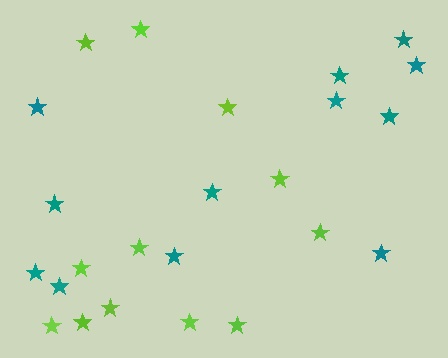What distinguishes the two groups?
There are 2 groups: one group of lime stars (12) and one group of teal stars (12).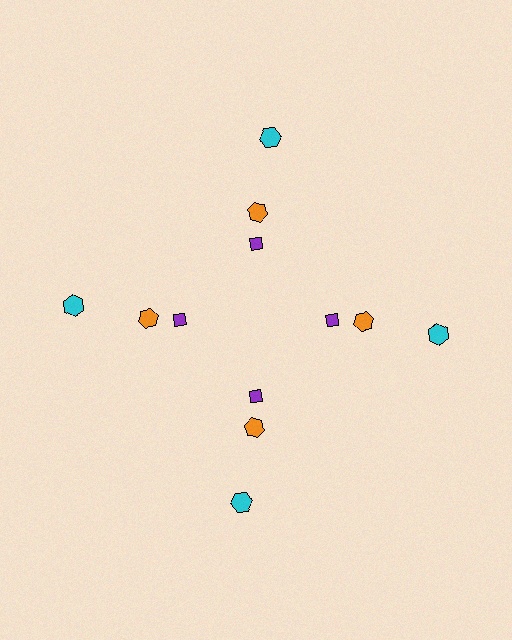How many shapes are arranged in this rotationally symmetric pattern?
There are 12 shapes, arranged in 4 groups of 3.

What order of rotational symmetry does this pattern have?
This pattern has 4-fold rotational symmetry.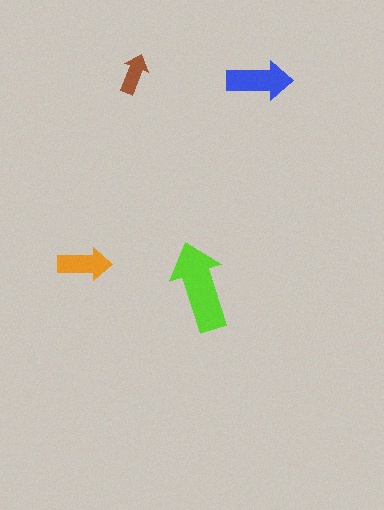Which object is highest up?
The brown arrow is topmost.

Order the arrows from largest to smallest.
the lime one, the blue one, the orange one, the brown one.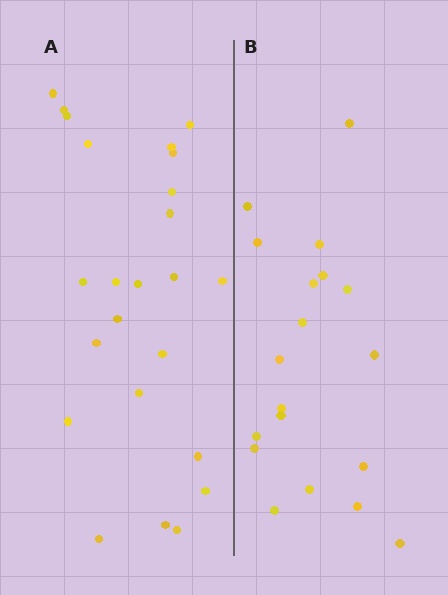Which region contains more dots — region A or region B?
Region A (the left region) has more dots.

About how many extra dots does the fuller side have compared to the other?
Region A has about 5 more dots than region B.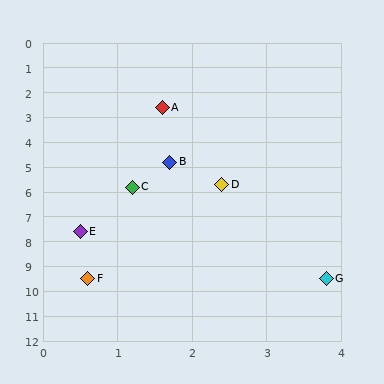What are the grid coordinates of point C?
Point C is at approximately (1.2, 5.8).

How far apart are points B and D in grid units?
Points B and D are about 1.1 grid units apart.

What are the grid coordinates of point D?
Point D is at approximately (2.4, 5.7).